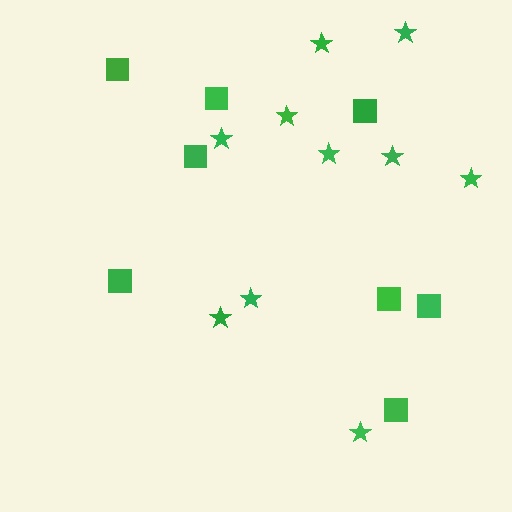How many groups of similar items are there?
There are 2 groups: one group of squares (8) and one group of stars (10).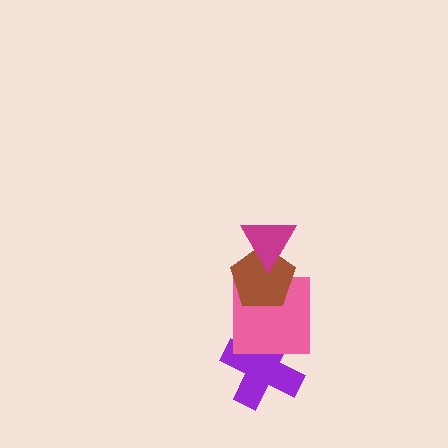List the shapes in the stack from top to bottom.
From top to bottom: the magenta triangle, the brown pentagon, the pink square, the purple cross.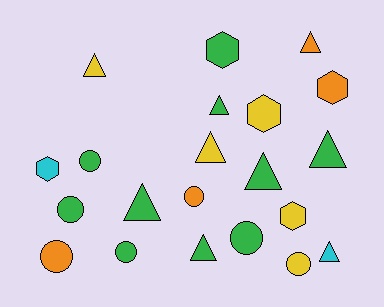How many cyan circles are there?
There are no cyan circles.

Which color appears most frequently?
Green, with 10 objects.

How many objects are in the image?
There are 21 objects.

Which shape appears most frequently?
Triangle, with 9 objects.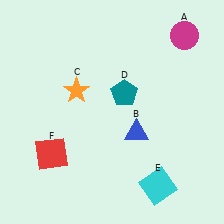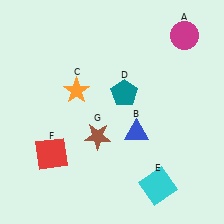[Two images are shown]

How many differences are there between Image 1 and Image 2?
There is 1 difference between the two images.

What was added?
A brown star (G) was added in Image 2.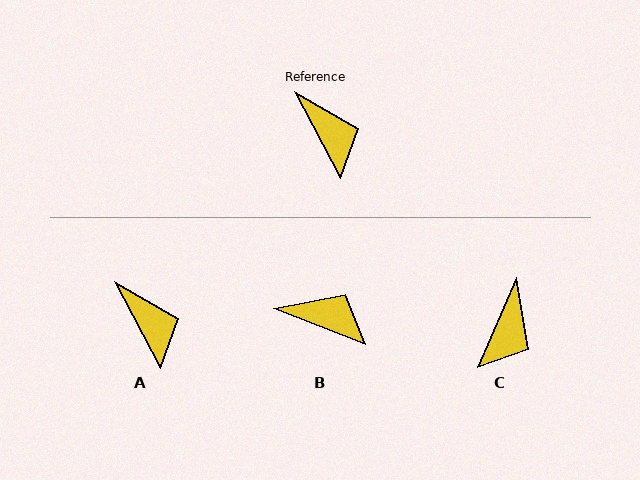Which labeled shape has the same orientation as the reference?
A.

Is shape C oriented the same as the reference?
No, it is off by about 51 degrees.